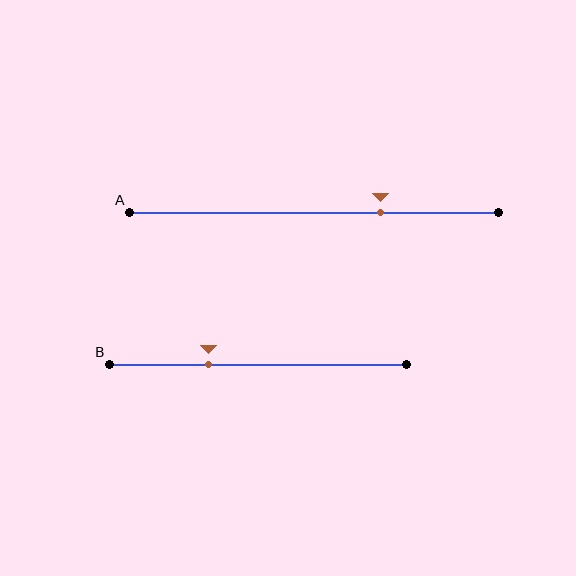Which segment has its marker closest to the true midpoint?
Segment B has its marker closest to the true midpoint.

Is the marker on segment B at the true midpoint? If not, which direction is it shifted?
No, the marker on segment B is shifted to the left by about 17% of the segment length.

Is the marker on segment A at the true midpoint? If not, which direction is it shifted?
No, the marker on segment A is shifted to the right by about 18% of the segment length.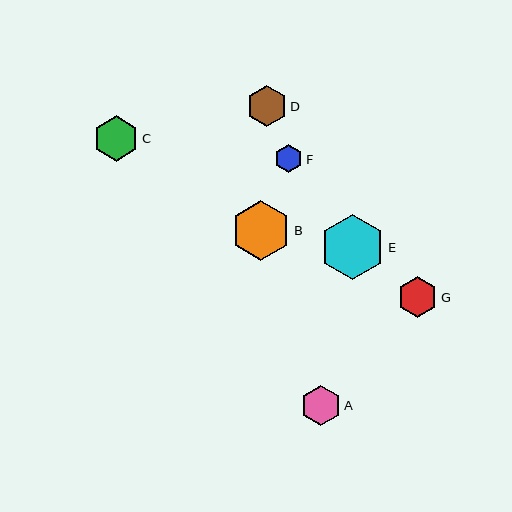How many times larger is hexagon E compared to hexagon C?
Hexagon E is approximately 1.4 times the size of hexagon C.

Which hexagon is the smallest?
Hexagon F is the smallest with a size of approximately 28 pixels.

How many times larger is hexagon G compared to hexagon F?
Hexagon G is approximately 1.4 times the size of hexagon F.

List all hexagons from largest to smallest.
From largest to smallest: E, B, C, D, G, A, F.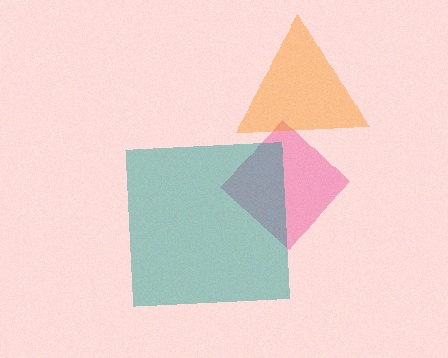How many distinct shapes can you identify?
There are 3 distinct shapes: a pink diamond, a teal square, an orange triangle.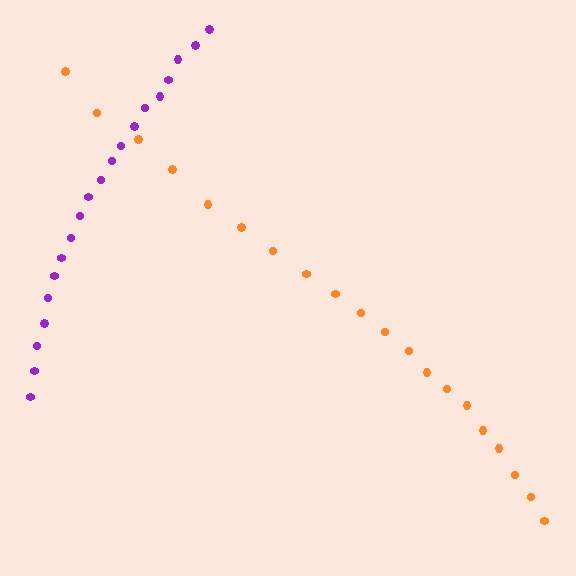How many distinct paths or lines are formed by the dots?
There are 2 distinct paths.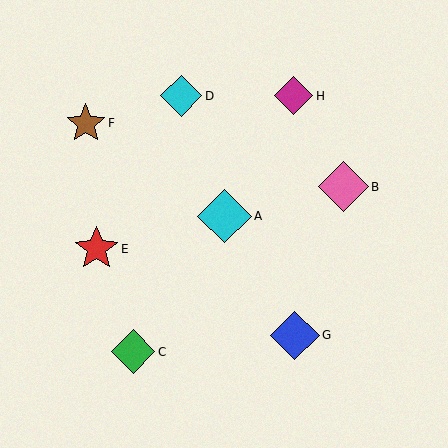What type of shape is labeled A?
Shape A is a cyan diamond.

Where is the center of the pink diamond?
The center of the pink diamond is at (343, 187).